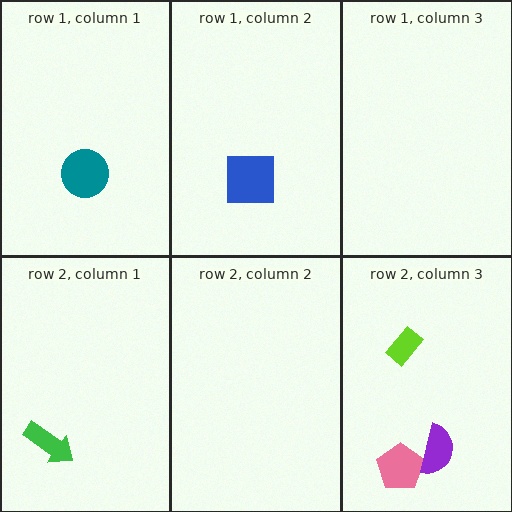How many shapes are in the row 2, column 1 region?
1.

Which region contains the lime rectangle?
The row 2, column 3 region.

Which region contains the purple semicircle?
The row 2, column 3 region.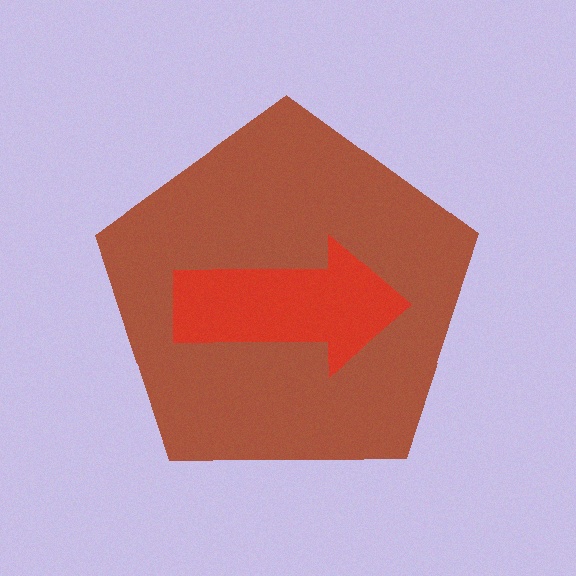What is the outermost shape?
The brown pentagon.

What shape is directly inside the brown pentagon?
The red arrow.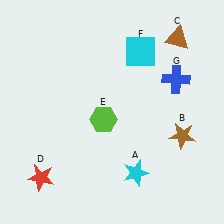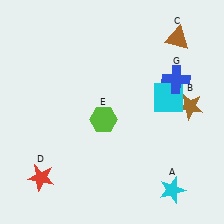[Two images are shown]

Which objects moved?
The objects that moved are: the cyan star (A), the brown star (B), the cyan square (F).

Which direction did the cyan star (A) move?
The cyan star (A) moved right.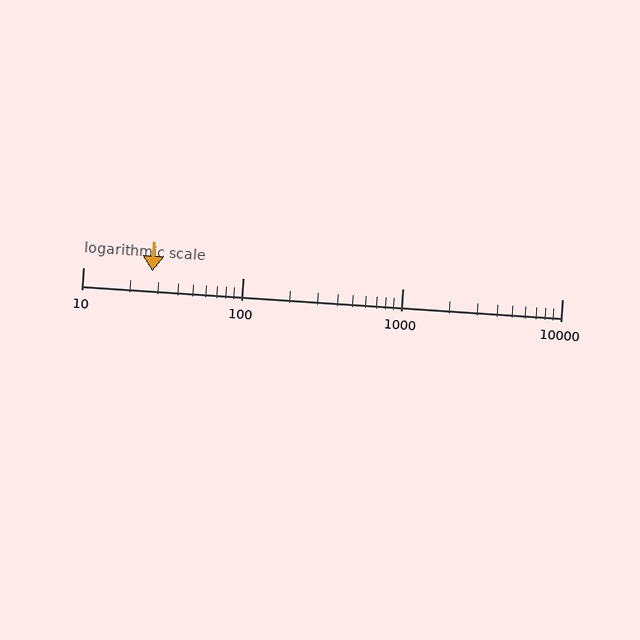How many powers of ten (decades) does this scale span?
The scale spans 3 decades, from 10 to 10000.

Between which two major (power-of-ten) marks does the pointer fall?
The pointer is between 10 and 100.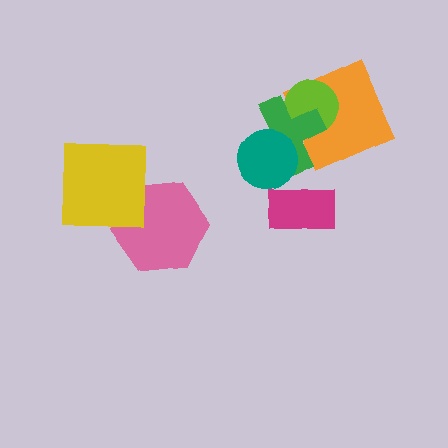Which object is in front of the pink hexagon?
The yellow square is in front of the pink hexagon.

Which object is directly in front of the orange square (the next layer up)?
The lime circle is directly in front of the orange square.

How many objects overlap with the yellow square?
1 object overlaps with the yellow square.